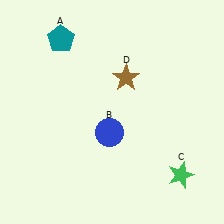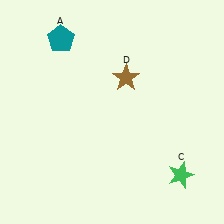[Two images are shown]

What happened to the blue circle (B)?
The blue circle (B) was removed in Image 2. It was in the bottom-left area of Image 1.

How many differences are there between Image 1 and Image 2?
There is 1 difference between the two images.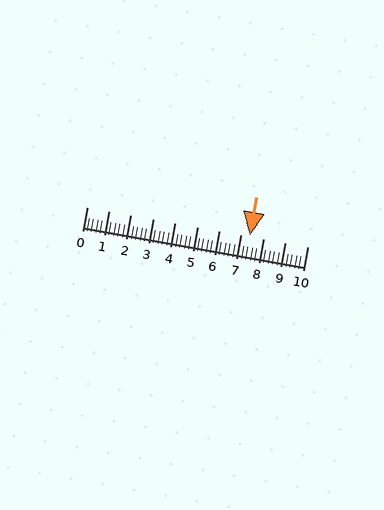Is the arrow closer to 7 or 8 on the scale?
The arrow is closer to 7.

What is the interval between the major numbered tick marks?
The major tick marks are spaced 1 units apart.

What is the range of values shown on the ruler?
The ruler shows values from 0 to 10.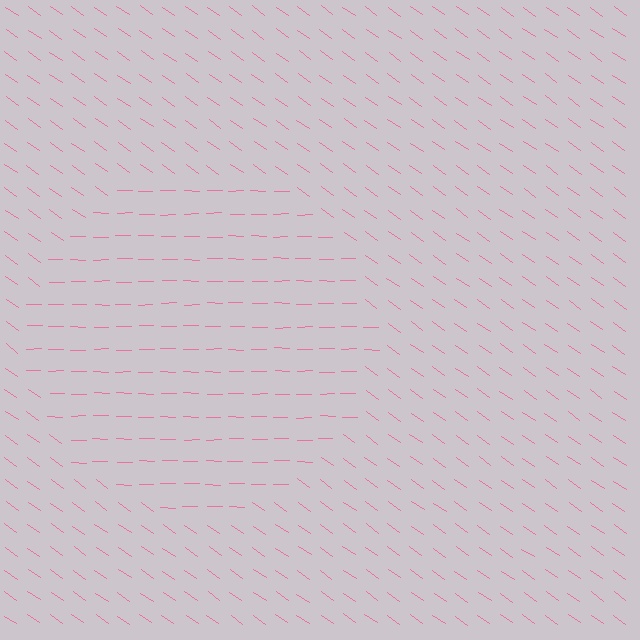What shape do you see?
I see a circle.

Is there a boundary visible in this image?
Yes, there is a texture boundary formed by a change in line orientation.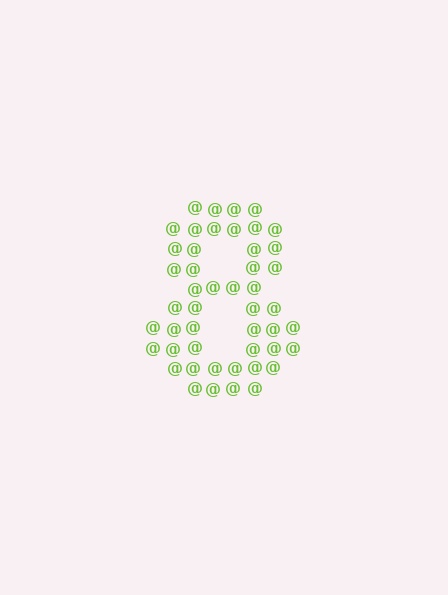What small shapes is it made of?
It is made of small at signs.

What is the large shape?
The large shape is the digit 8.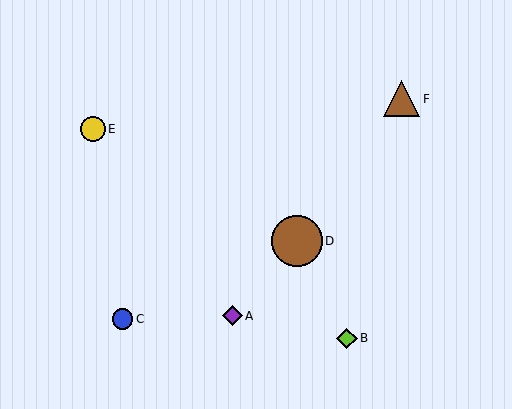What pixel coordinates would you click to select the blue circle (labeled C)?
Click at (122, 319) to select the blue circle C.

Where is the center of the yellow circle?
The center of the yellow circle is at (93, 129).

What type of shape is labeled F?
Shape F is a brown triangle.